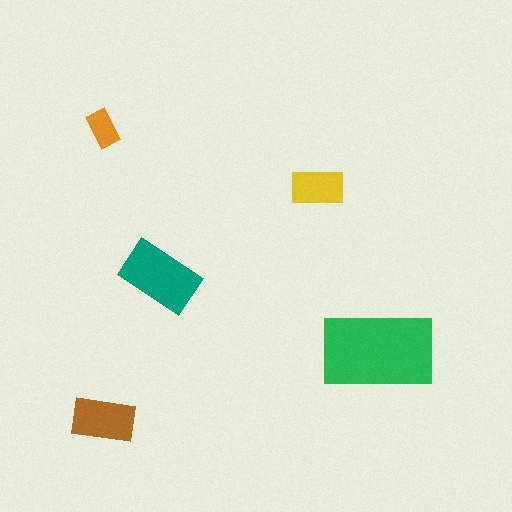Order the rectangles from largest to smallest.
the green one, the teal one, the brown one, the yellow one, the orange one.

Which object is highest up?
The orange rectangle is topmost.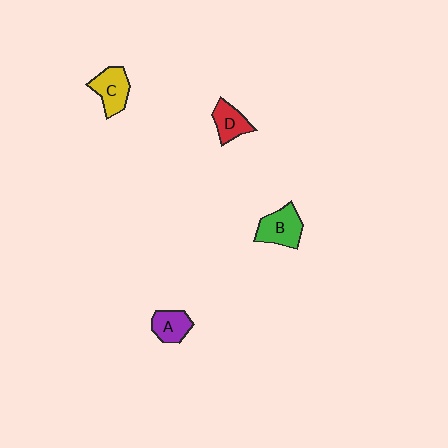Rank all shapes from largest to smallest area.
From largest to smallest: B (green), C (yellow), D (red), A (purple).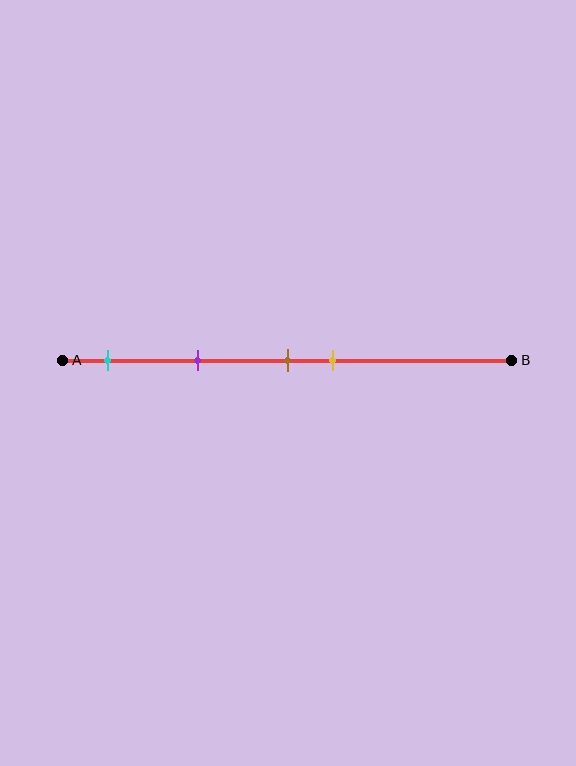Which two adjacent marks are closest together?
The brown and yellow marks are the closest adjacent pair.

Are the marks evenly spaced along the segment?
No, the marks are not evenly spaced.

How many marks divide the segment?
There are 4 marks dividing the segment.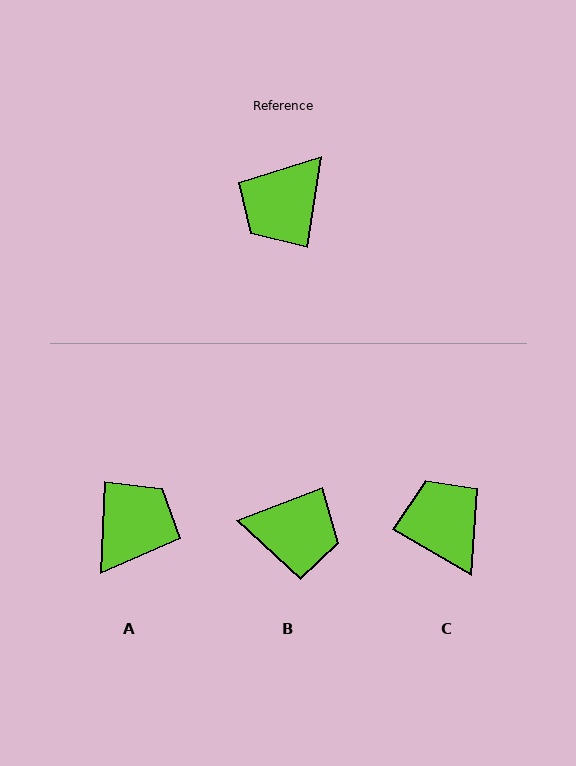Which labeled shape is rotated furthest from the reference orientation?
A, about 174 degrees away.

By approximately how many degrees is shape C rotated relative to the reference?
Approximately 111 degrees clockwise.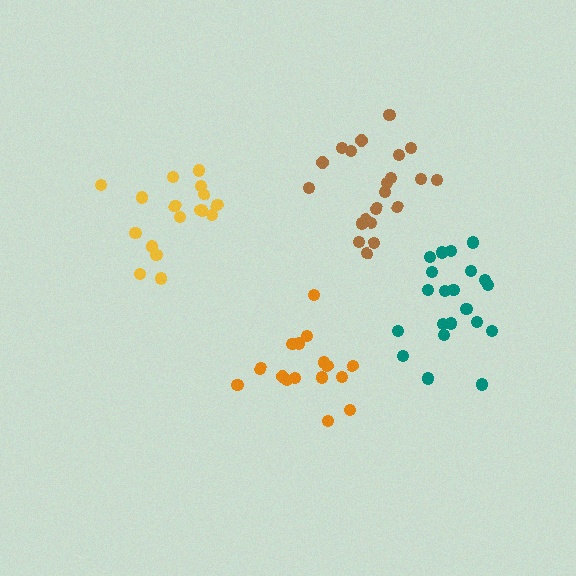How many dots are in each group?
Group 1: 21 dots, Group 2: 17 dots, Group 3: 21 dots, Group 4: 16 dots (75 total).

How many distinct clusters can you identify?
There are 4 distinct clusters.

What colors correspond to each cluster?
The clusters are colored: brown, yellow, teal, orange.